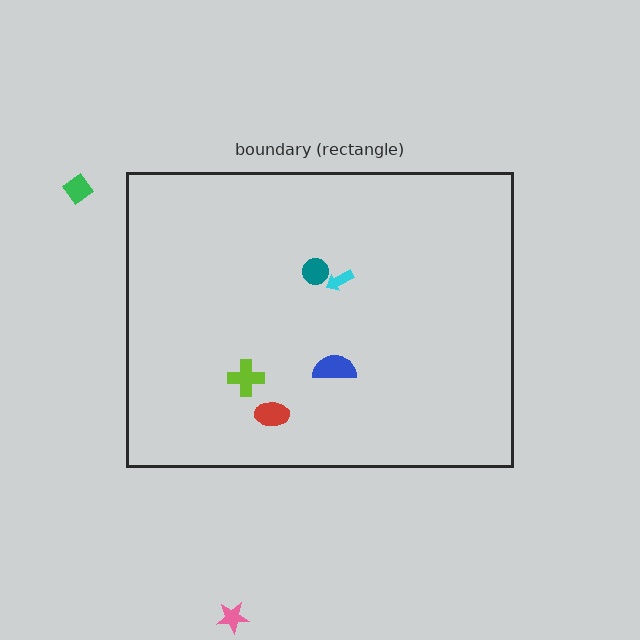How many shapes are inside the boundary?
5 inside, 2 outside.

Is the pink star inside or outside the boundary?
Outside.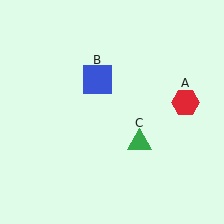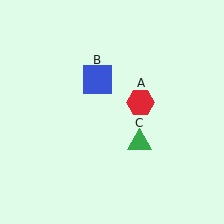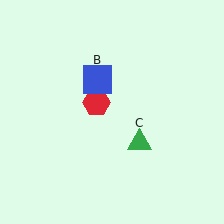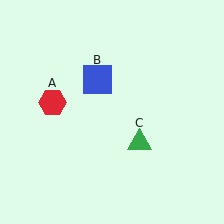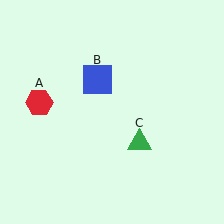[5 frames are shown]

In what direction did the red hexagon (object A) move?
The red hexagon (object A) moved left.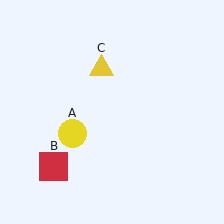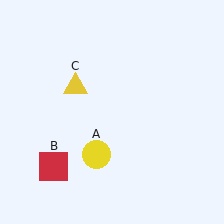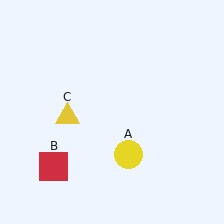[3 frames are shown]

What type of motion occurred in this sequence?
The yellow circle (object A), yellow triangle (object C) rotated counterclockwise around the center of the scene.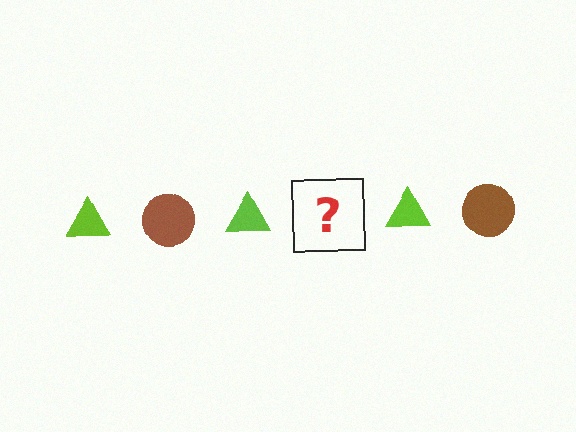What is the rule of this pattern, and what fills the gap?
The rule is that the pattern alternates between lime triangle and brown circle. The gap should be filled with a brown circle.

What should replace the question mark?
The question mark should be replaced with a brown circle.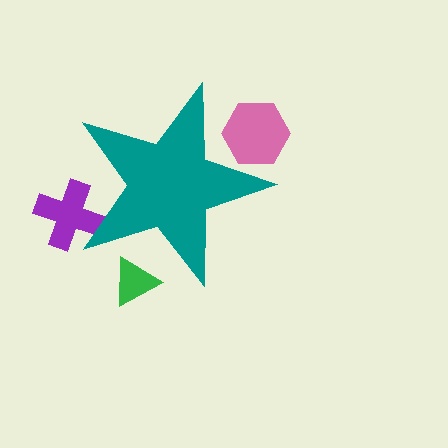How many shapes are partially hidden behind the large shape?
3 shapes are partially hidden.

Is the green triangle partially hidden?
Yes, the green triangle is partially hidden behind the teal star.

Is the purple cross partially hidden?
Yes, the purple cross is partially hidden behind the teal star.